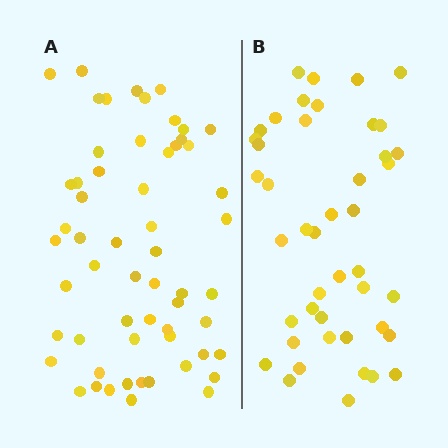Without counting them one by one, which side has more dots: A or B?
Region A (the left region) has more dots.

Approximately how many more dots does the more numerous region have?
Region A has approximately 15 more dots than region B.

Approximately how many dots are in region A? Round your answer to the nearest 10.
About 60 dots. (The exact count is 58, which rounds to 60.)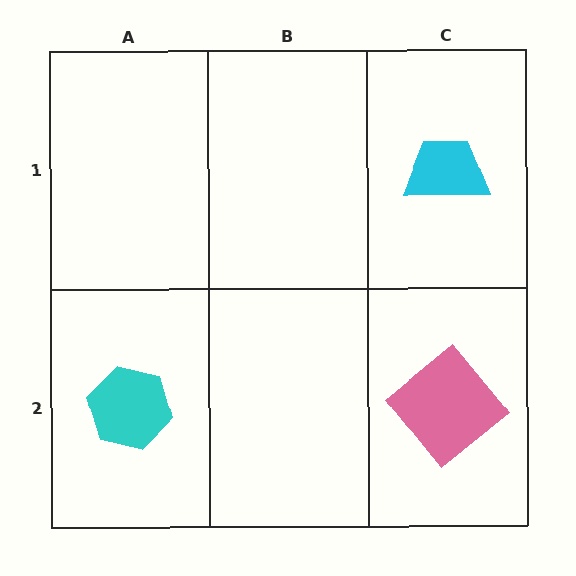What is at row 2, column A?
A cyan hexagon.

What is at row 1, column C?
A cyan trapezoid.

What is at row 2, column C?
A pink diamond.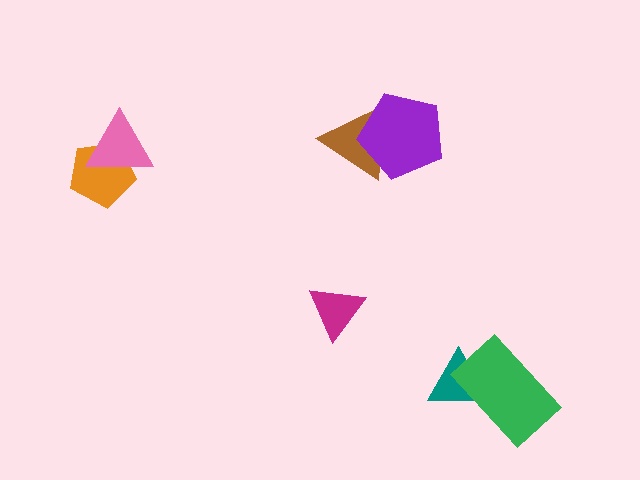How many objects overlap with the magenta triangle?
0 objects overlap with the magenta triangle.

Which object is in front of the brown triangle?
The purple pentagon is in front of the brown triangle.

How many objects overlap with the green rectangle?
1 object overlaps with the green rectangle.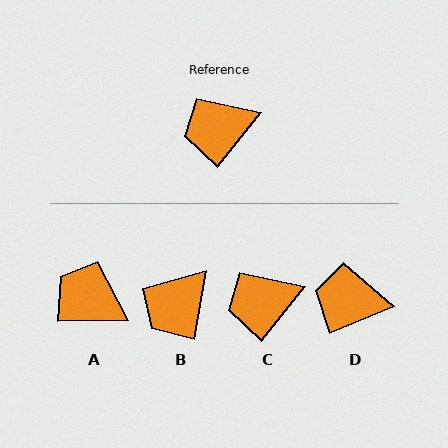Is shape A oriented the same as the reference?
No, it is off by about 50 degrees.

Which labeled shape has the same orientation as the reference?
C.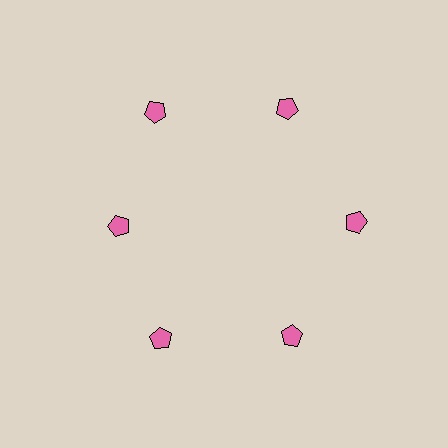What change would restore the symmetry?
The symmetry would be restored by moving it outward, back onto the ring so that all 6 pentagons sit at equal angles and equal distance from the center.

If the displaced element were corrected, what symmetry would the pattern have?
It would have 6-fold rotational symmetry — the pattern would map onto itself every 60 degrees.